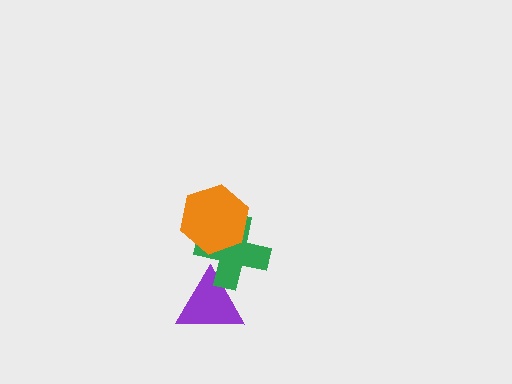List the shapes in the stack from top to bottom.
From top to bottom: the orange hexagon, the green cross, the purple triangle.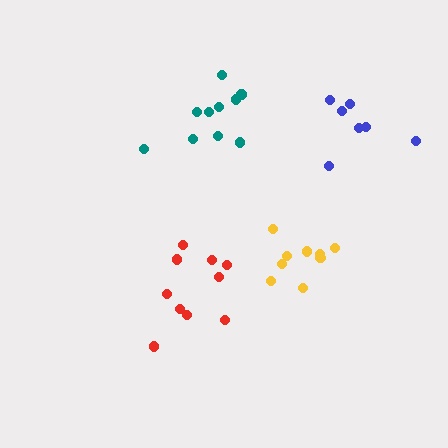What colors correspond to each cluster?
The clusters are colored: teal, red, blue, yellow.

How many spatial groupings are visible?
There are 4 spatial groupings.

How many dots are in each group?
Group 1: 10 dots, Group 2: 10 dots, Group 3: 7 dots, Group 4: 9 dots (36 total).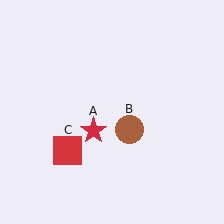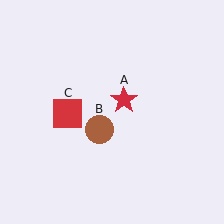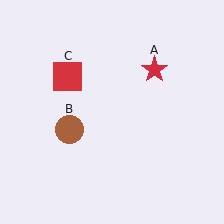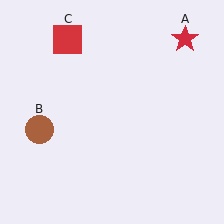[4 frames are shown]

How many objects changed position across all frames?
3 objects changed position: red star (object A), brown circle (object B), red square (object C).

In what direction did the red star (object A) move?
The red star (object A) moved up and to the right.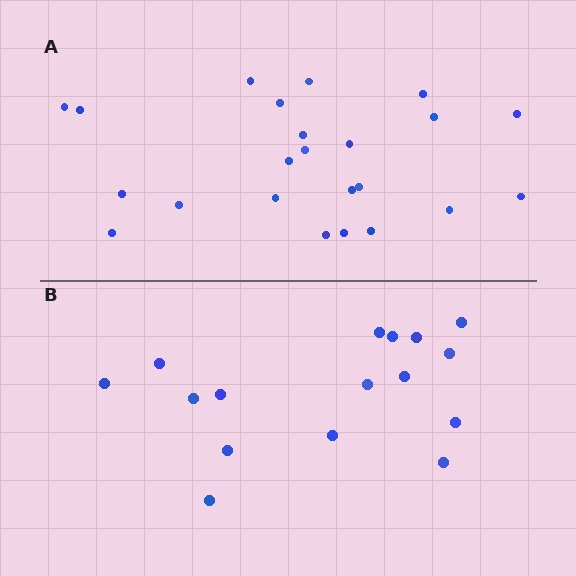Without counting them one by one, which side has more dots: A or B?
Region A (the top region) has more dots.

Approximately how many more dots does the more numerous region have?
Region A has roughly 8 or so more dots than region B.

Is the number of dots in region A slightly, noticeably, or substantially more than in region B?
Region A has noticeably more, but not dramatically so. The ratio is roughly 1.4 to 1.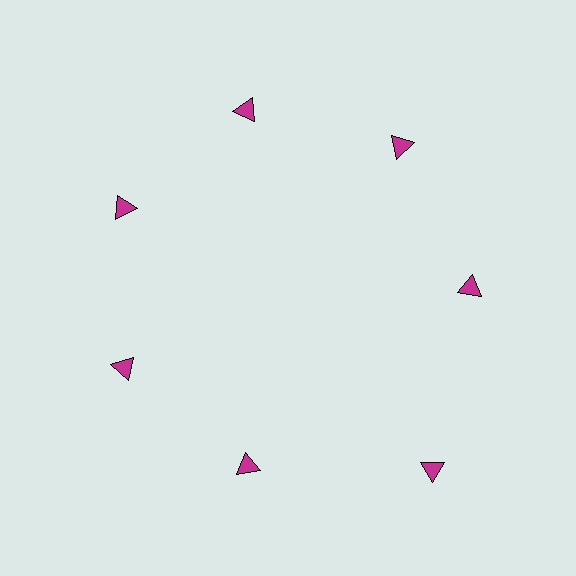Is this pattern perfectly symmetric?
No. The 7 magenta triangles are arranged in a ring, but one element near the 5 o'clock position is pushed outward from the center, breaking the 7-fold rotational symmetry.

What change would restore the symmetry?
The symmetry would be restored by moving it inward, back onto the ring so that all 7 triangles sit at equal angles and equal distance from the center.